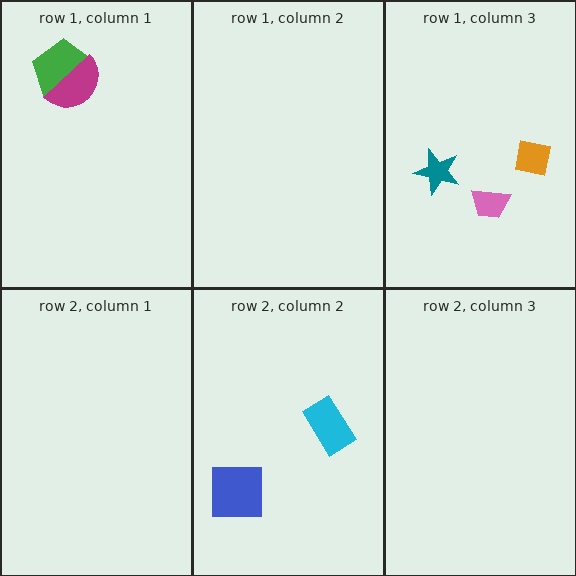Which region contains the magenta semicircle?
The row 1, column 1 region.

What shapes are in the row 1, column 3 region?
The teal star, the pink trapezoid, the orange square.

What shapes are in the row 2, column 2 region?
The cyan rectangle, the blue square.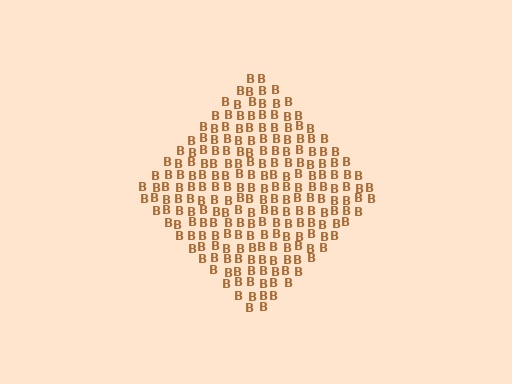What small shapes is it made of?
It is made of small letter B's.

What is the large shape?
The large shape is a diamond.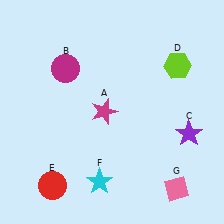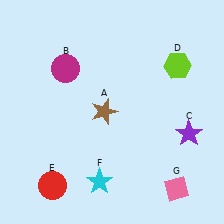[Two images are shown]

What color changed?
The star (A) changed from magenta in Image 1 to brown in Image 2.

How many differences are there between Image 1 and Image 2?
There is 1 difference between the two images.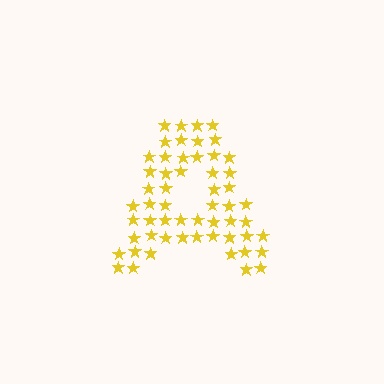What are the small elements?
The small elements are stars.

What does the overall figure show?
The overall figure shows the letter A.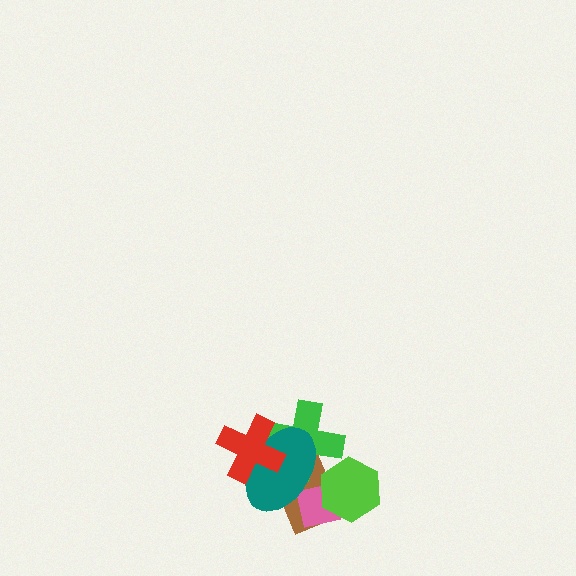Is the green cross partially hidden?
Yes, it is partially covered by another shape.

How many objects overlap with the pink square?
3 objects overlap with the pink square.